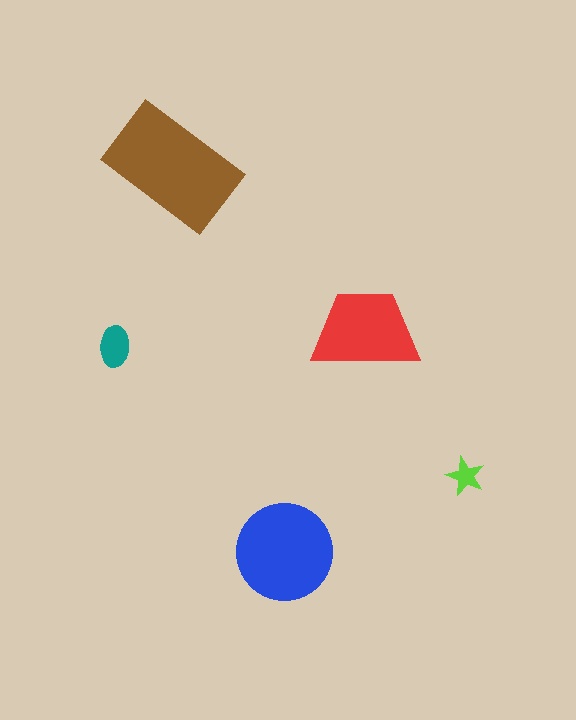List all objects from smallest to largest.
The lime star, the teal ellipse, the red trapezoid, the blue circle, the brown rectangle.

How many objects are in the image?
There are 5 objects in the image.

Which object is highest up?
The brown rectangle is topmost.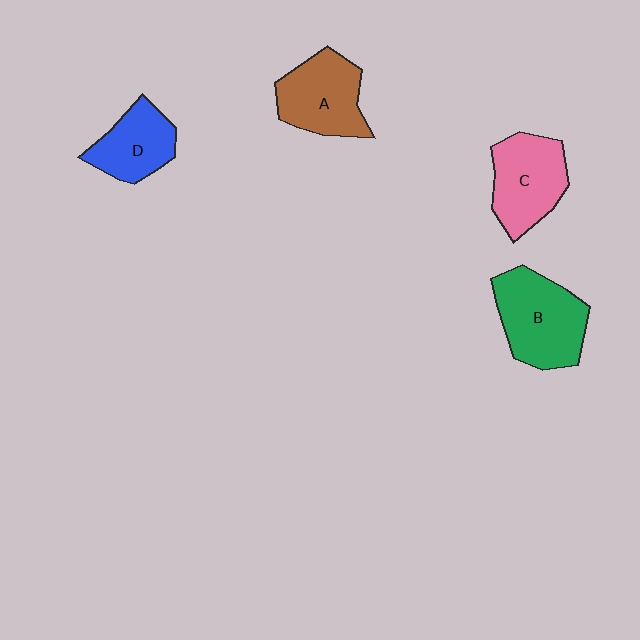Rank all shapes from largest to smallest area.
From largest to smallest: B (green), C (pink), A (brown), D (blue).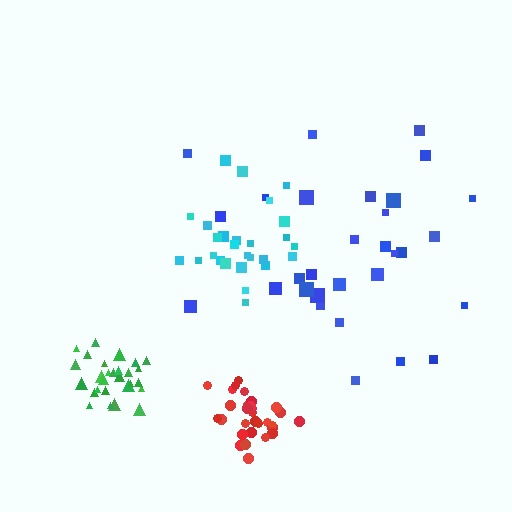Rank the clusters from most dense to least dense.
red, green, cyan, blue.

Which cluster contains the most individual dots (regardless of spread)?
Blue (30).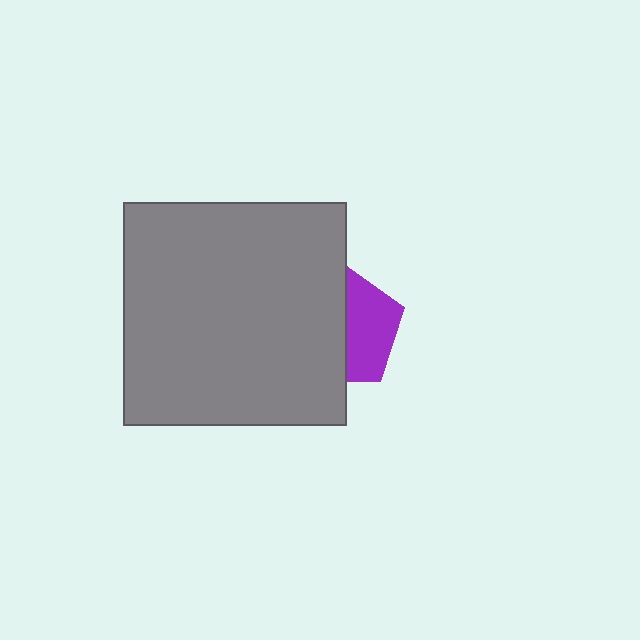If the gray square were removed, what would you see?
You would see the complete purple pentagon.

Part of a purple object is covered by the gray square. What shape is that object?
It is a pentagon.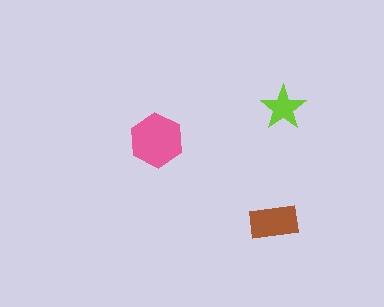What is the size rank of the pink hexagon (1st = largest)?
1st.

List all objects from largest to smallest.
The pink hexagon, the brown rectangle, the lime star.